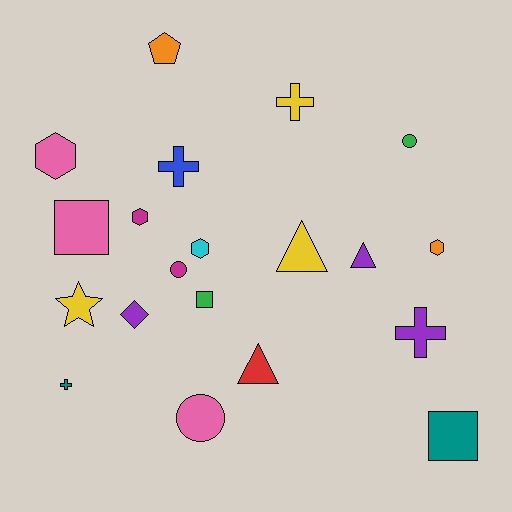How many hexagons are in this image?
There are 4 hexagons.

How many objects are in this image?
There are 20 objects.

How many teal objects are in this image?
There are 2 teal objects.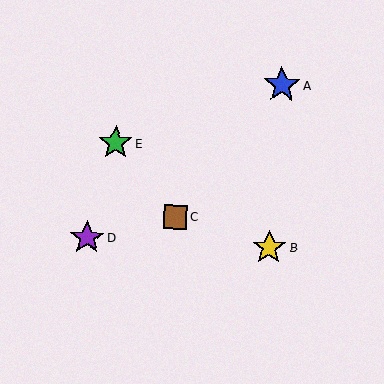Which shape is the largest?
The blue star (labeled A) is the largest.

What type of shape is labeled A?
Shape A is a blue star.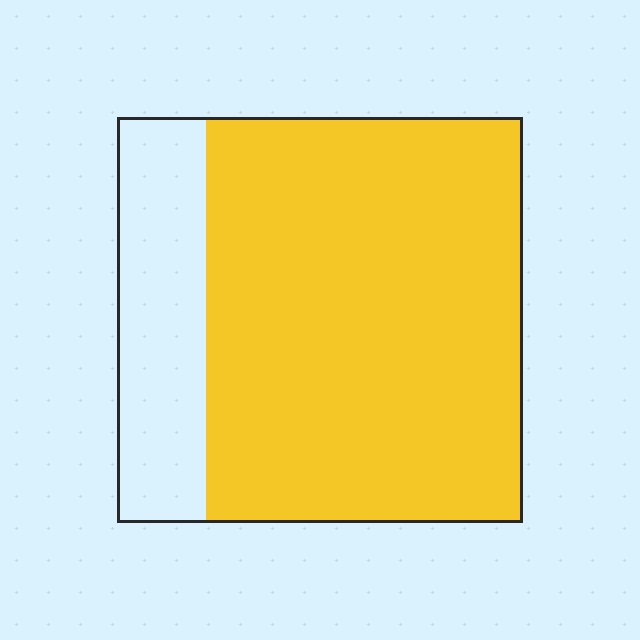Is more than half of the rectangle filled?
Yes.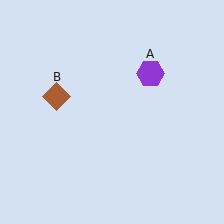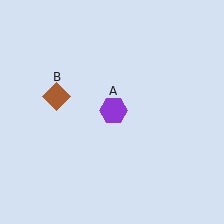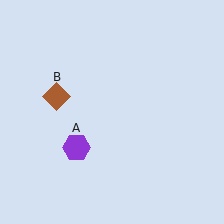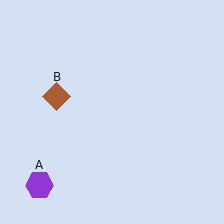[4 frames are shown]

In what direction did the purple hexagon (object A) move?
The purple hexagon (object A) moved down and to the left.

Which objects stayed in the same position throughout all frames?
Brown diamond (object B) remained stationary.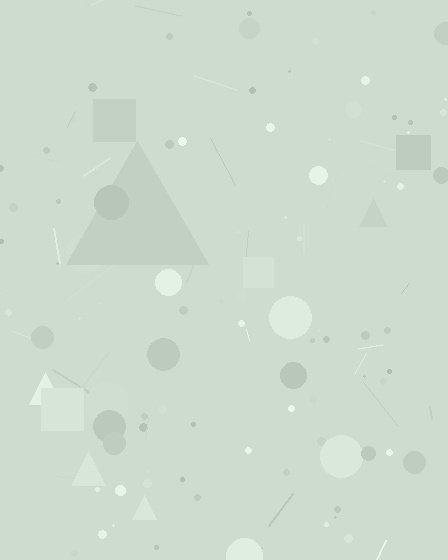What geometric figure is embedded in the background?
A triangle is embedded in the background.